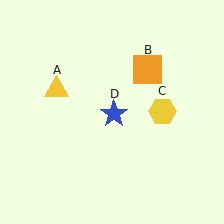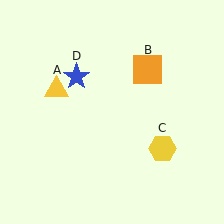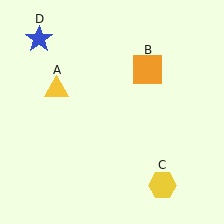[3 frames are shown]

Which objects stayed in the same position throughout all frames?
Yellow triangle (object A) and orange square (object B) remained stationary.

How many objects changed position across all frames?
2 objects changed position: yellow hexagon (object C), blue star (object D).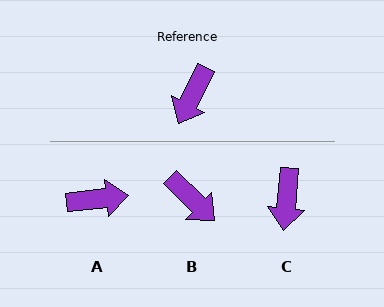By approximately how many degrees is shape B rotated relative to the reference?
Approximately 72 degrees counter-clockwise.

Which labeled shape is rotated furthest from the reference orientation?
A, about 122 degrees away.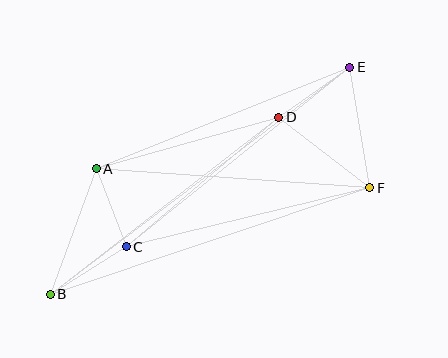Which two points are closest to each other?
Points A and C are closest to each other.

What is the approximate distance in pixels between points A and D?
The distance between A and D is approximately 190 pixels.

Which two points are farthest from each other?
Points B and E are farthest from each other.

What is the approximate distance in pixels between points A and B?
The distance between A and B is approximately 134 pixels.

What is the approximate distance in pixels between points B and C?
The distance between B and C is approximately 90 pixels.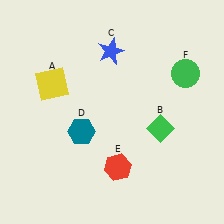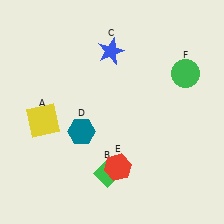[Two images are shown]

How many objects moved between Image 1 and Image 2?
2 objects moved between the two images.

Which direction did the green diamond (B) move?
The green diamond (B) moved left.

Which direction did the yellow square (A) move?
The yellow square (A) moved down.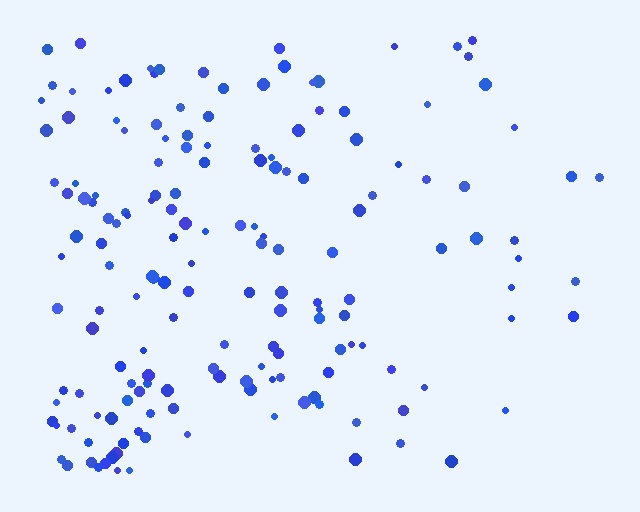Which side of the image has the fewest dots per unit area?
The right.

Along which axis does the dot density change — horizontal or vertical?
Horizontal.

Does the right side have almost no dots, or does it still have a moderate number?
Still a moderate number, just noticeably fewer than the left.